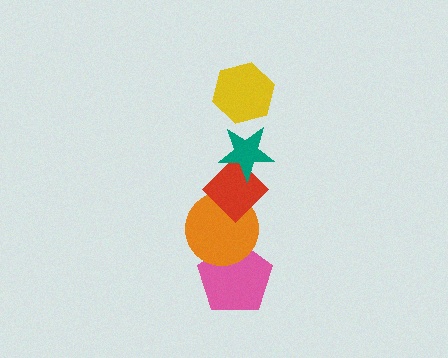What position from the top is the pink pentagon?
The pink pentagon is 5th from the top.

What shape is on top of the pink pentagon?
The orange circle is on top of the pink pentagon.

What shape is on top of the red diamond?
The teal star is on top of the red diamond.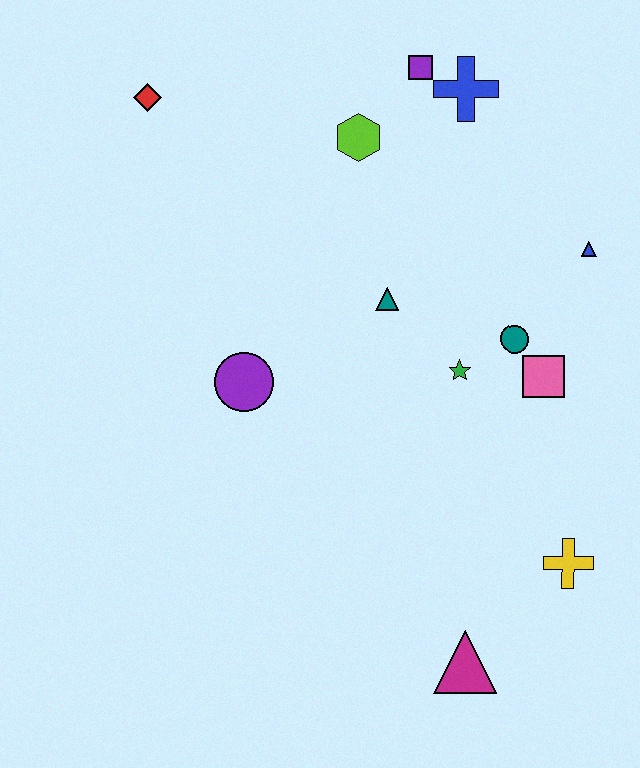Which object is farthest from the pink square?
The red diamond is farthest from the pink square.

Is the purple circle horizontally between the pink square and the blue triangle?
No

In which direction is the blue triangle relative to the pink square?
The blue triangle is above the pink square.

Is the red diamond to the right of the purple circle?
No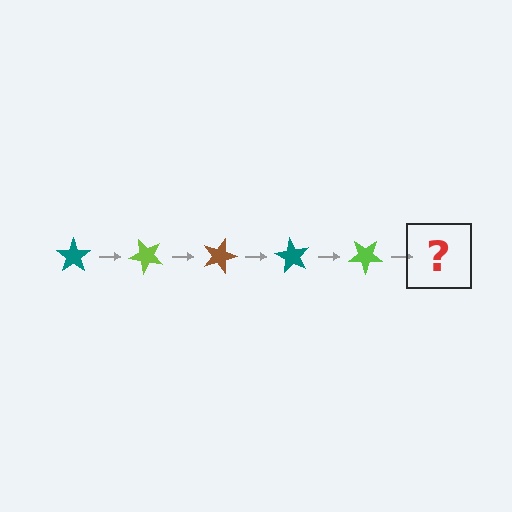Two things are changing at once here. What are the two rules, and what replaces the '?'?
The two rules are that it rotates 45 degrees each step and the color cycles through teal, lime, and brown. The '?' should be a brown star, rotated 225 degrees from the start.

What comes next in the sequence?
The next element should be a brown star, rotated 225 degrees from the start.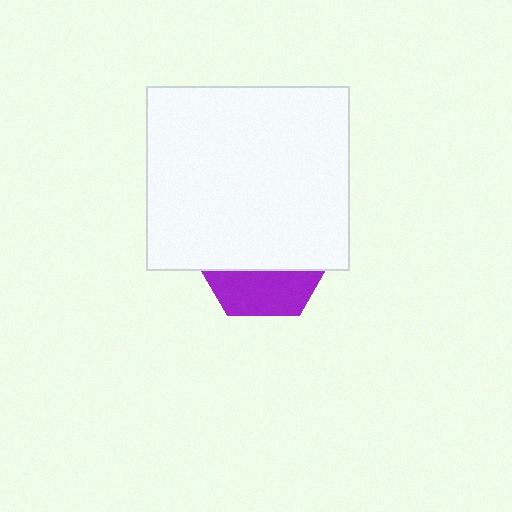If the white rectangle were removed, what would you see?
You would see the complete purple hexagon.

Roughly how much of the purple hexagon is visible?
A small part of it is visible (roughly 31%).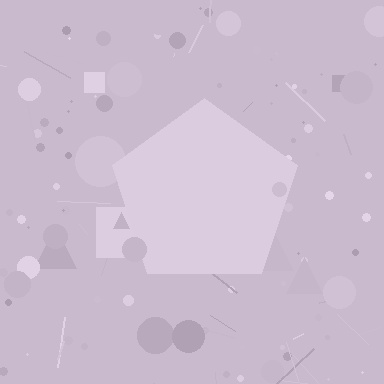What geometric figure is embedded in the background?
A pentagon is embedded in the background.